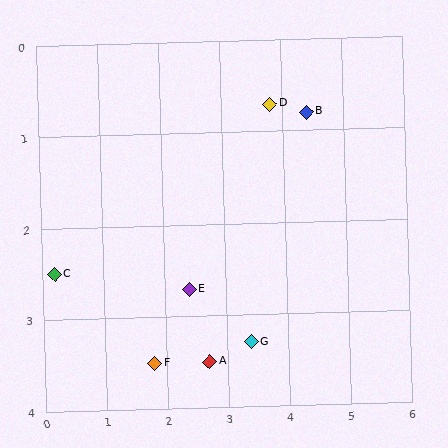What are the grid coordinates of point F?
Point F is at approximately (1.8, 3.5).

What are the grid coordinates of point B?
Point B is at approximately (4.4, 0.8).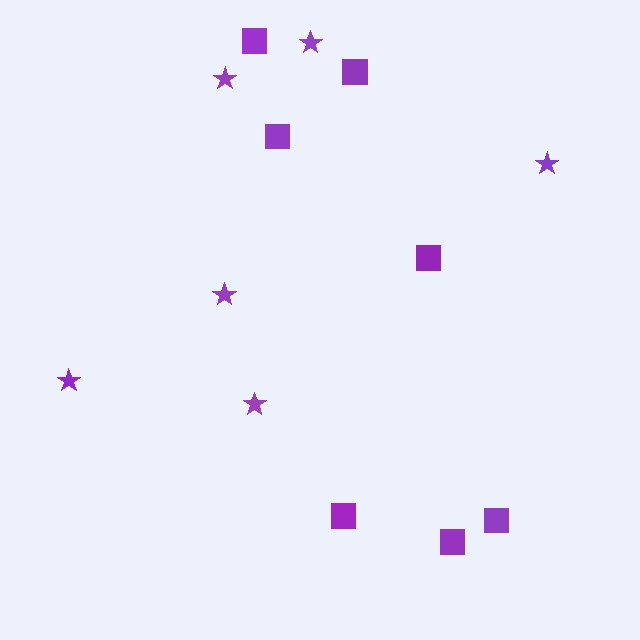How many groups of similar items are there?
There are 2 groups: one group of squares (7) and one group of stars (6).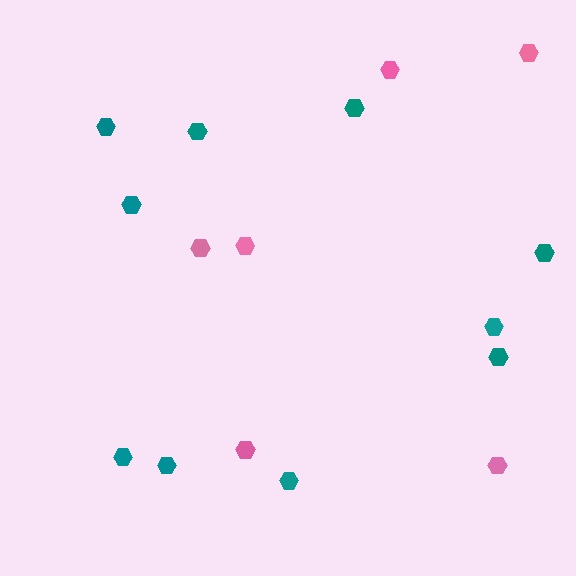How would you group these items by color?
There are 2 groups: one group of pink hexagons (6) and one group of teal hexagons (10).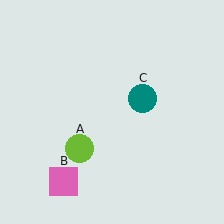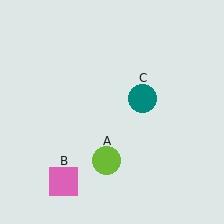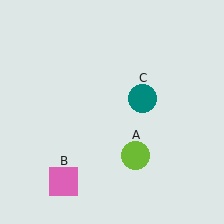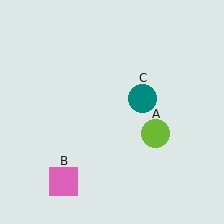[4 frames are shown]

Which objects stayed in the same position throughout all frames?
Pink square (object B) and teal circle (object C) remained stationary.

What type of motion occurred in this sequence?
The lime circle (object A) rotated counterclockwise around the center of the scene.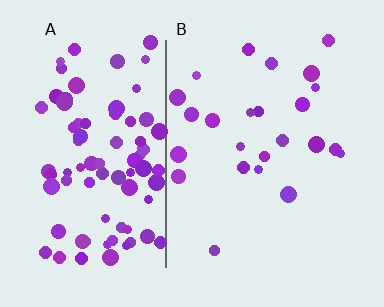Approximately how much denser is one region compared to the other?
Approximately 3.6× — region A over region B.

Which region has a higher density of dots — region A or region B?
A (the left).